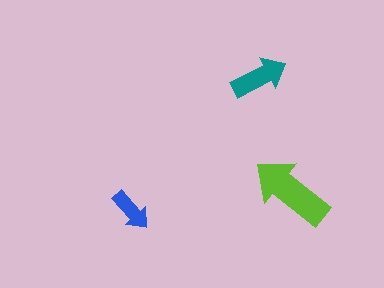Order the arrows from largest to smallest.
the lime one, the teal one, the blue one.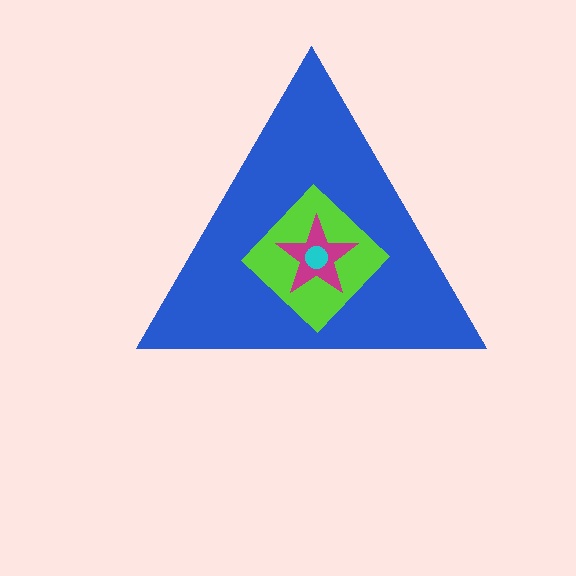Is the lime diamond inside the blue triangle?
Yes.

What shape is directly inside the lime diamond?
The magenta star.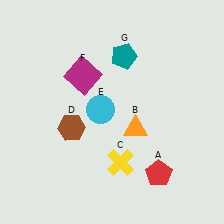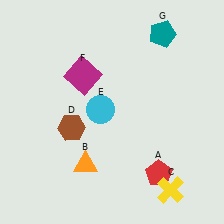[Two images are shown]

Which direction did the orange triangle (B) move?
The orange triangle (B) moved left.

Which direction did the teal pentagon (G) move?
The teal pentagon (G) moved right.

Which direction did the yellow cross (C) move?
The yellow cross (C) moved right.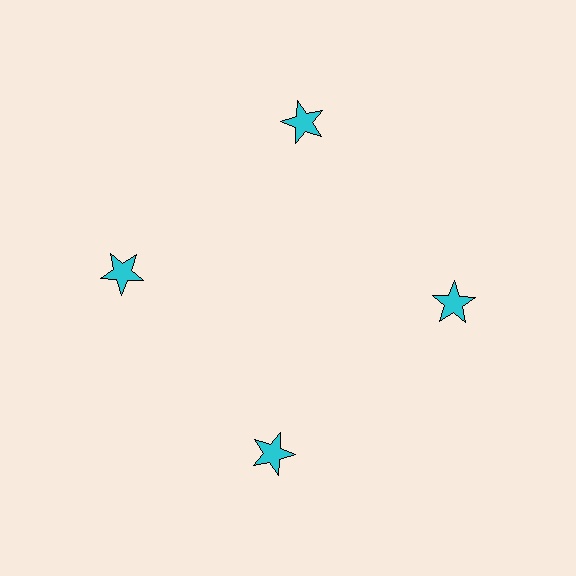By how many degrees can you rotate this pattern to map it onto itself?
The pattern maps onto itself every 90 degrees of rotation.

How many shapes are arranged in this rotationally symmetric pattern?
There are 4 shapes, arranged in 4 groups of 1.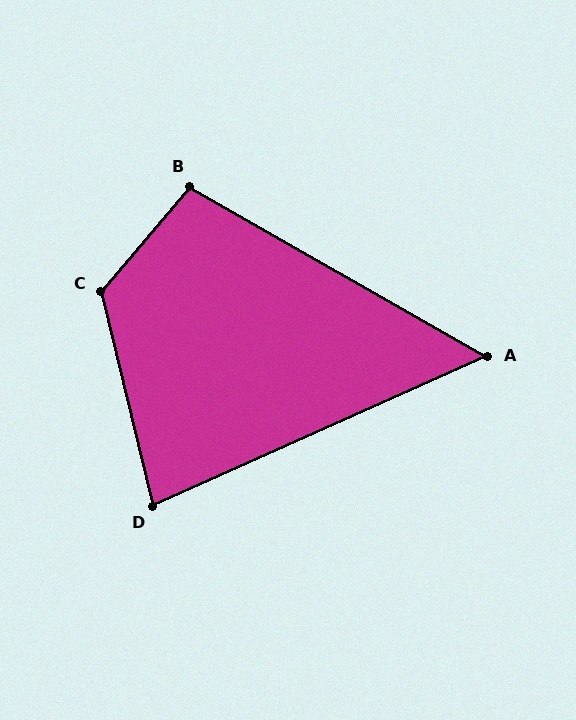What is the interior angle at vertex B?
Approximately 101 degrees (obtuse).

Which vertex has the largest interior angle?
C, at approximately 126 degrees.